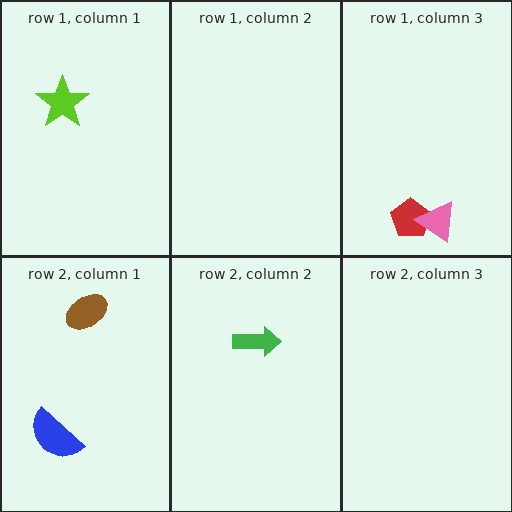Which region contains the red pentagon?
The row 1, column 3 region.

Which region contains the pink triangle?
The row 1, column 3 region.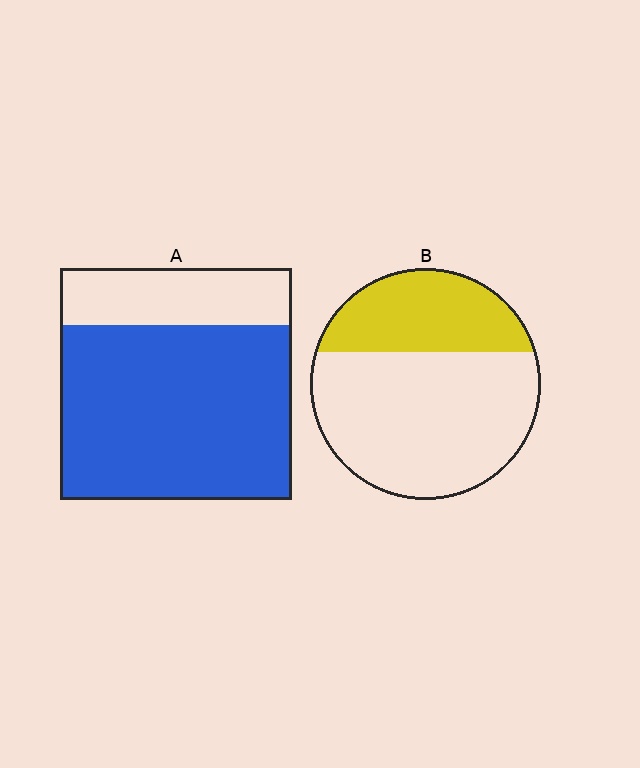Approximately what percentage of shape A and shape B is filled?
A is approximately 75% and B is approximately 35%.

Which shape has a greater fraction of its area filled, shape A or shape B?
Shape A.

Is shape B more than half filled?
No.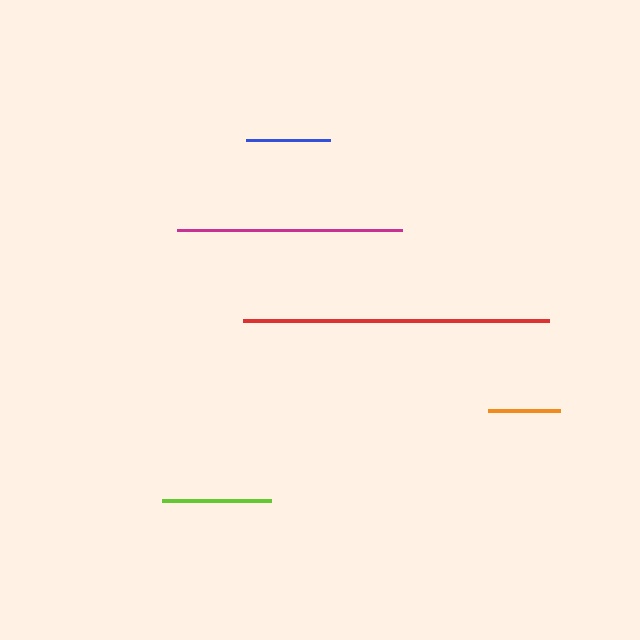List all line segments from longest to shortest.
From longest to shortest: red, magenta, lime, blue, orange.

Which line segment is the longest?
The red line is the longest at approximately 306 pixels.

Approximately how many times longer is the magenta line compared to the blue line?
The magenta line is approximately 2.7 times the length of the blue line.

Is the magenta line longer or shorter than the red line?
The red line is longer than the magenta line.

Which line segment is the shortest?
The orange line is the shortest at approximately 72 pixels.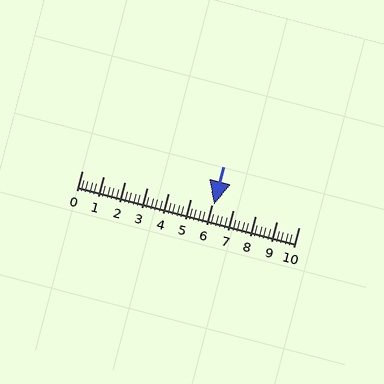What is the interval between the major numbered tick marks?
The major tick marks are spaced 1 units apart.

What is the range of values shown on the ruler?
The ruler shows values from 0 to 10.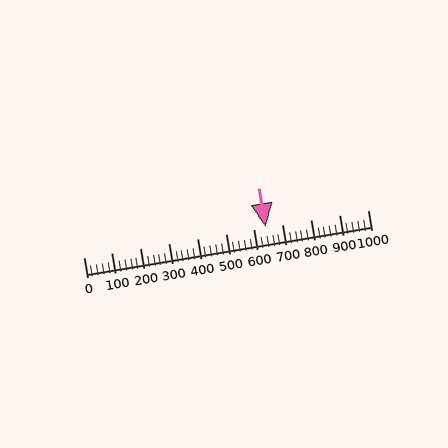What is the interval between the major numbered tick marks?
The major tick marks are spaced 100 units apart.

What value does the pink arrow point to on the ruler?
The pink arrow points to approximately 640.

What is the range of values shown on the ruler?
The ruler shows values from 0 to 1000.